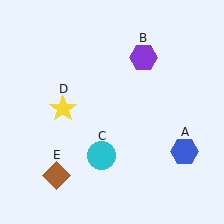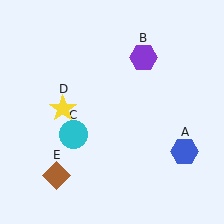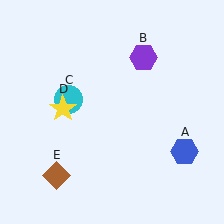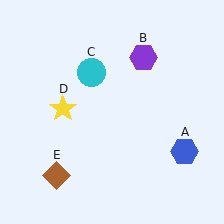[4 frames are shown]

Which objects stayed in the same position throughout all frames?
Blue hexagon (object A) and purple hexagon (object B) and yellow star (object D) and brown diamond (object E) remained stationary.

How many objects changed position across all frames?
1 object changed position: cyan circle (object C).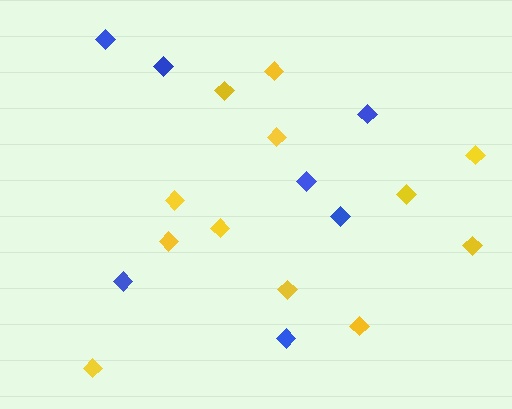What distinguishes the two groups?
There are 2 groups: one group of yellow diamonds (12) and one group of blue diamonds (7).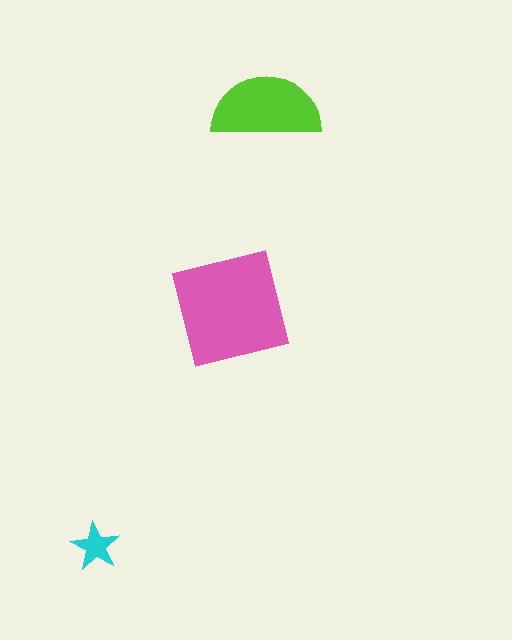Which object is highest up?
The lime semicircle is topmost.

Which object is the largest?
The pink square.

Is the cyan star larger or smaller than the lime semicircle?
Smaller.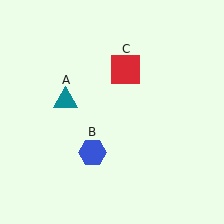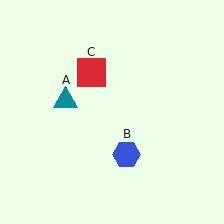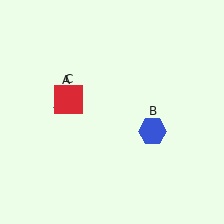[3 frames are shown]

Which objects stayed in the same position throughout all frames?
Teal triangle (object A) remained stationary.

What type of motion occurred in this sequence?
The blue hexagon (object B), red square (object C) rotated counterclockwise around the center of the scene.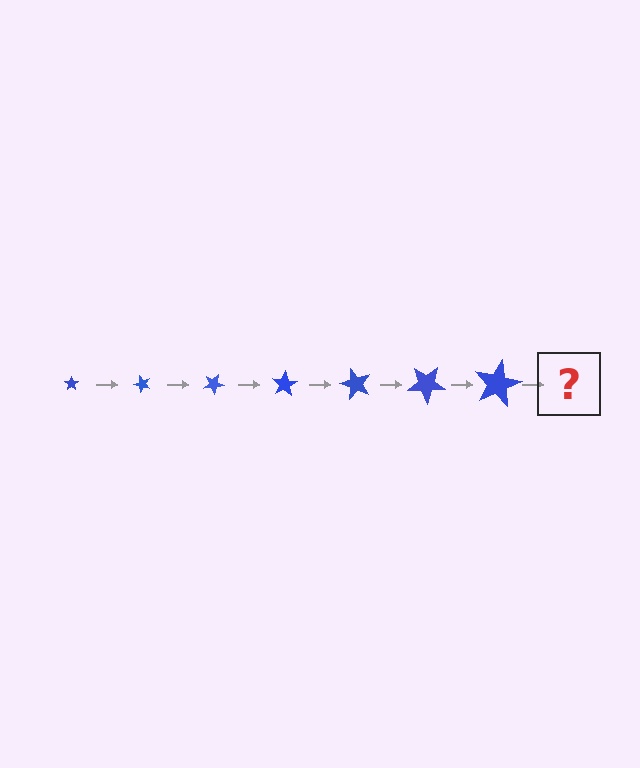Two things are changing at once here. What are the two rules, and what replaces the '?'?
The two rules are that the star grows larger each step and it rotates 50 degrees each step. The '?' should be a star, larger than the previous one and rotated 350 degrees from the start.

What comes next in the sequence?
The next element should be a star, larger than the previous one and rotated 350 degrees from the start.